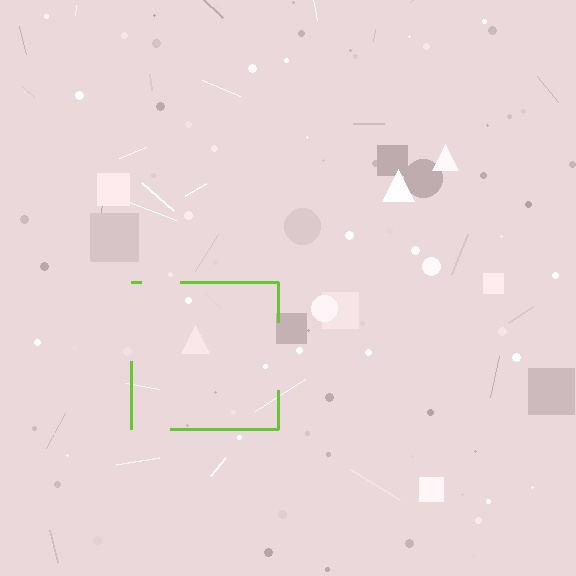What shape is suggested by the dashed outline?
The dashed outline suggests a square.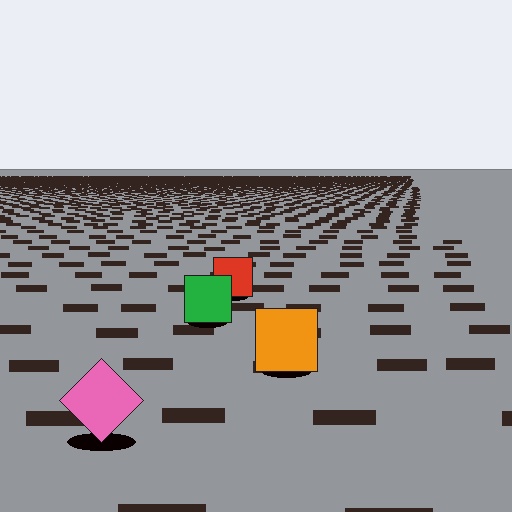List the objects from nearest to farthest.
From nearest to farthest: the pink diamond, the orange square, the green square, the red square.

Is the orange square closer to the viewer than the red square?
Yes. The orange square is closer — you can tell from the texture gradient: the ground texture is coarser near it.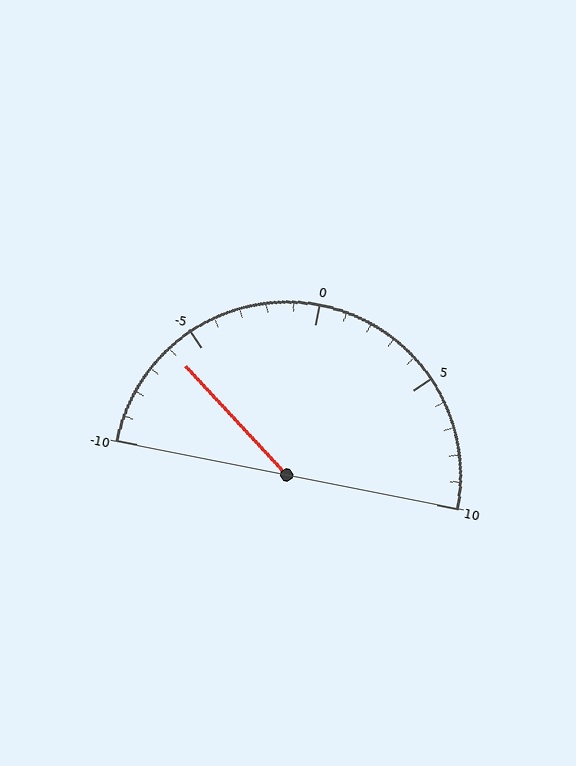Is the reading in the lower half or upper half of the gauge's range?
The reading is in the lower half of the range (-10 to 10).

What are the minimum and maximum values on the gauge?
The gauge ranges from -10 to 10.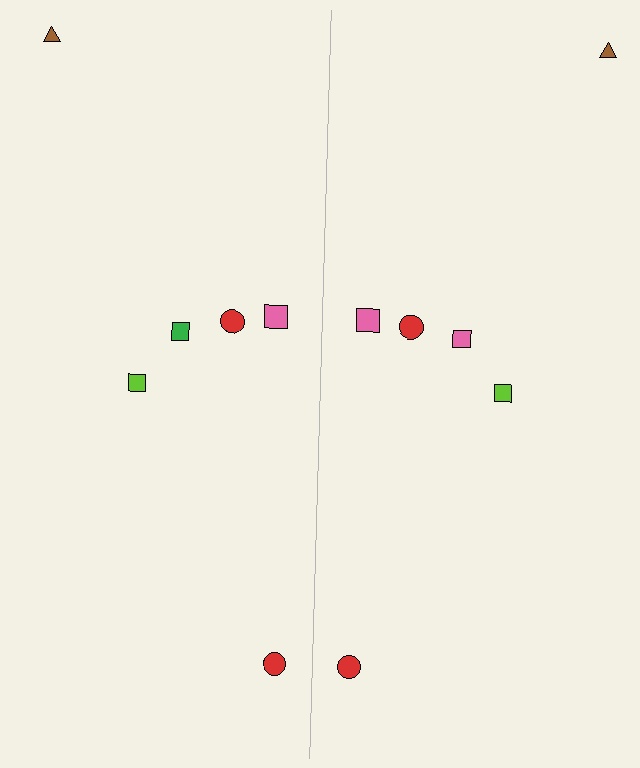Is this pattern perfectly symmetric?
No, the pattern is not perfectly symmetric. The pink square on the right side breaks the symmetry — its mirror counterpart is green.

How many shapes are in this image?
There are 12 shapes in this image.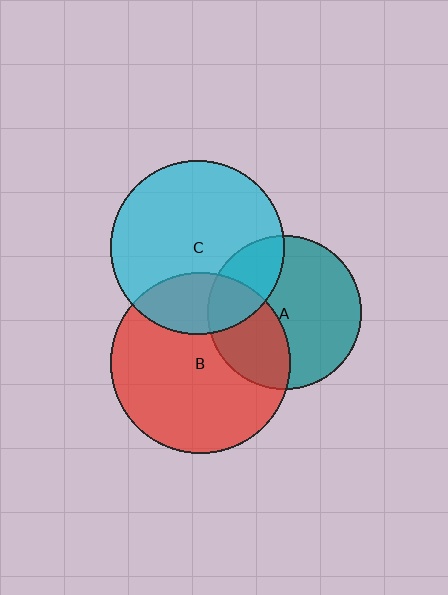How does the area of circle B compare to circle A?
Approximately 1.4 times.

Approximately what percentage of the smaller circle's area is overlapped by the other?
Approximately 35%.